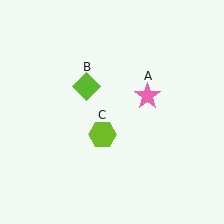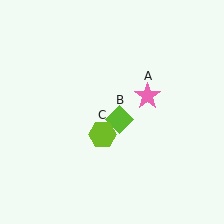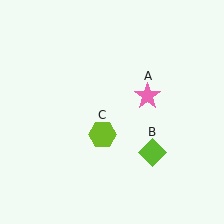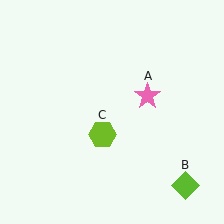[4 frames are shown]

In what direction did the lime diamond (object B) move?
The lime diamond (object B) moved down and to the right.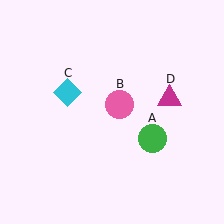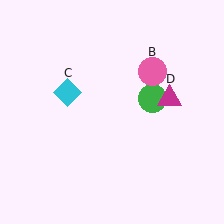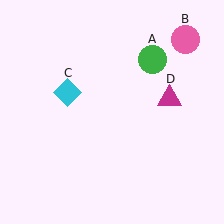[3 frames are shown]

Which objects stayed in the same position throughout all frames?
Cyan diamond (object C) and magenta triangle (object D) remained stationary.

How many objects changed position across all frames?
2 objects changed position: green circle (object A), pink circle (object B).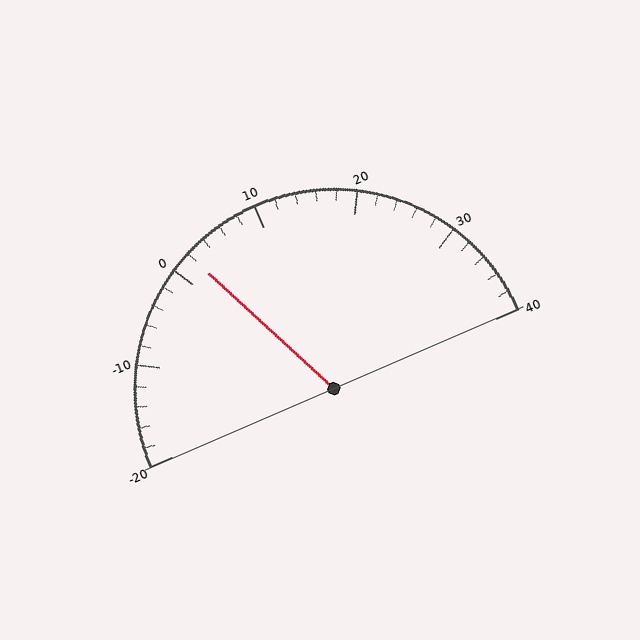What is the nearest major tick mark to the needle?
The nearest major tick mark is 0.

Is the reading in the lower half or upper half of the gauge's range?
The reading is in the lower half of the range (-20 to 40).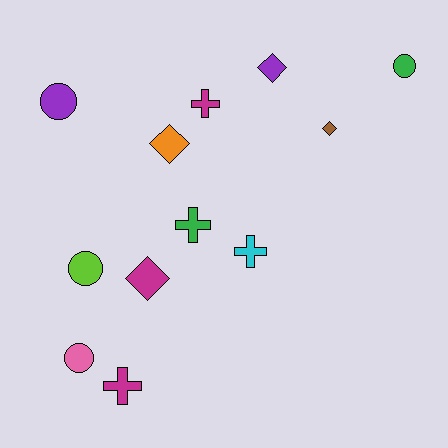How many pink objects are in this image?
There is 1 pink object.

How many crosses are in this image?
There are 4 crosses.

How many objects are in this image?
There are 12 objects.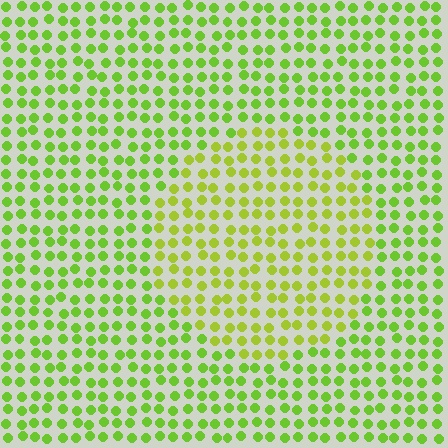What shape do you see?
I see a circle.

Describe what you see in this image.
The image is filled with small lime elements in a uniform arrangement. A circle-shaped region is visible where the elements are tinted to a slightly different hue, forming a subtle color boundary.